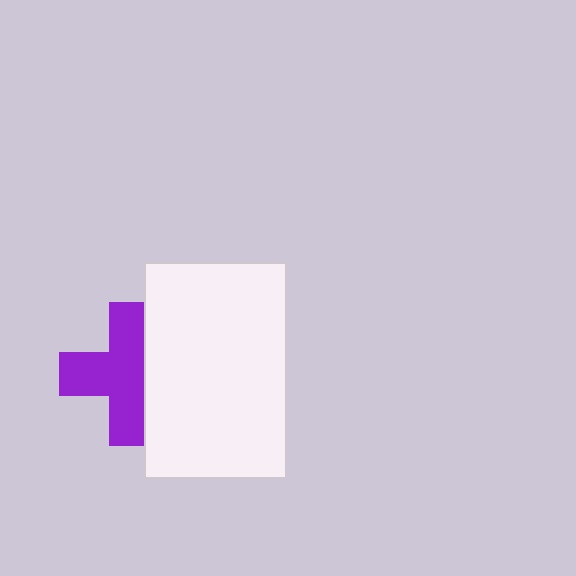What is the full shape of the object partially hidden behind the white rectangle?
The partially hidden object is a purple cross.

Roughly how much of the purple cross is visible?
Most of it is visible (roughly 66%).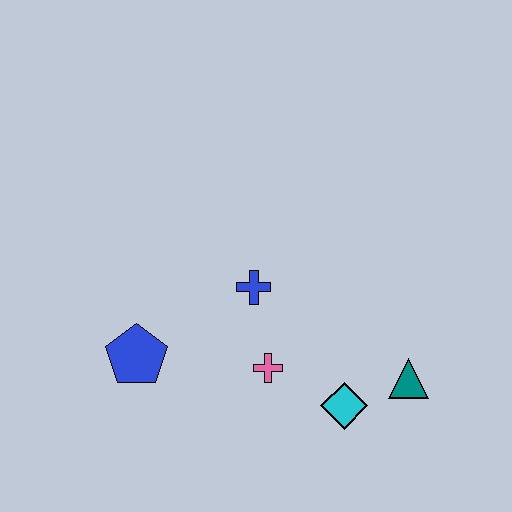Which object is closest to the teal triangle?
The cyan diamond is closest to the teal triangle.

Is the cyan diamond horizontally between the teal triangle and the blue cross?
Yes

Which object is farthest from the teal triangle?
The blue pentagon is farthest from the teal triangle.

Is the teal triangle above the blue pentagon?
No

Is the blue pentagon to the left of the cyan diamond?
Yes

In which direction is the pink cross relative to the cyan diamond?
The pink cross is to the left of the cyan diamond.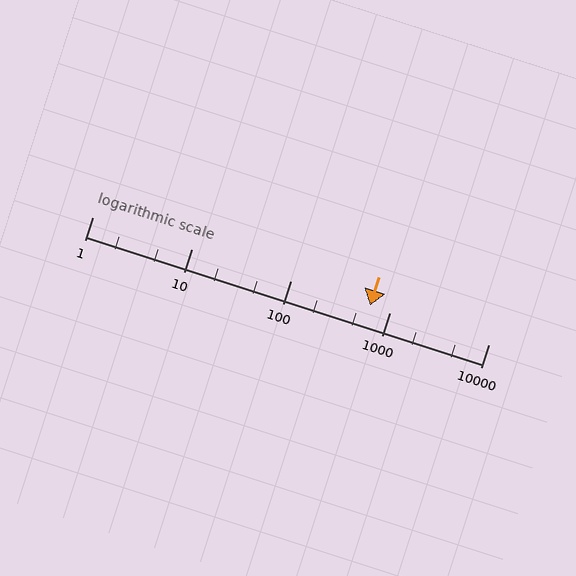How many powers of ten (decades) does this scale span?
The scale spans 4 decades, from 1 to 10000.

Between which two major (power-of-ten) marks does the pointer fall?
The pointer is between 100 and 1000.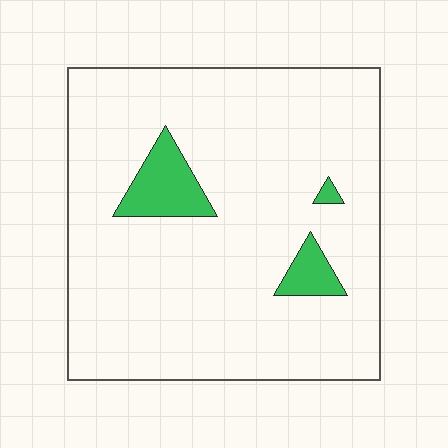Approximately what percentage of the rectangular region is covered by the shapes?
Approximately 10%.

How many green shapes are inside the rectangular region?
3.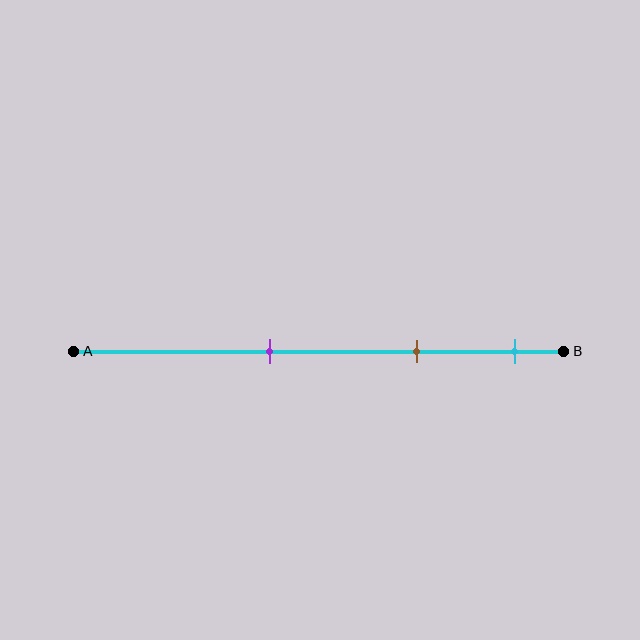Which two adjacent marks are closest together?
The brown and cyan marks are the closest adjacent pair.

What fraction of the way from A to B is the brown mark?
The brown mark is approximately 70% (0.7) of the way from A to B.